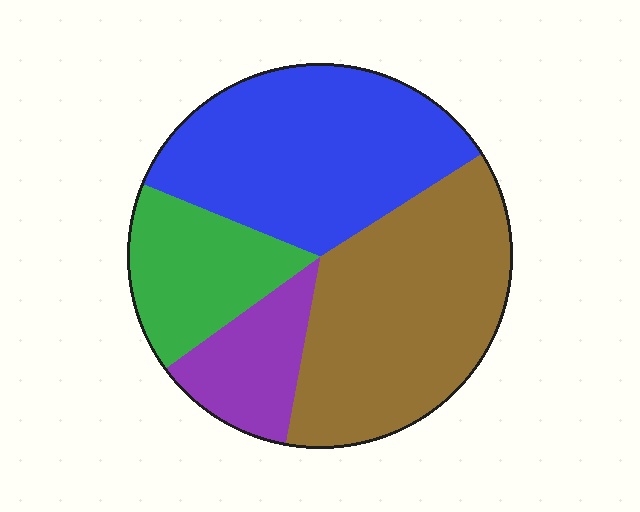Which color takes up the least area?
Purple, at roughly 10%.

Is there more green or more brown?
Brown.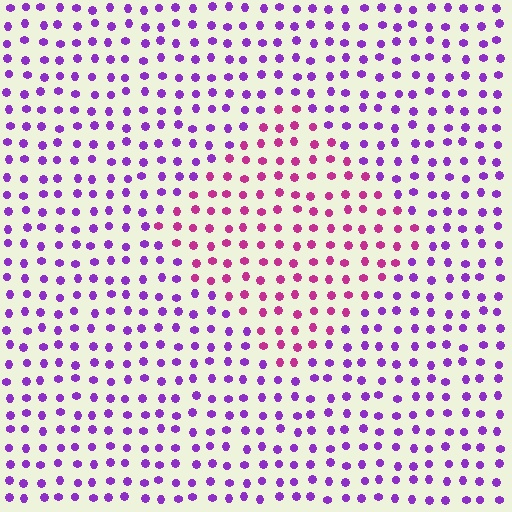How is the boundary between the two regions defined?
The boundary is defined purely by a slight shift in hue (about 42 degrees). Spacing, size, and orientation are identical on both sides.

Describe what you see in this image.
The image is filled with small purple elements in a uniform arrangement. A diamond-shaped region is visible where the elements are tinted to a slightly different hue, forming a subtle color boundary.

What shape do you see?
I see a diamond.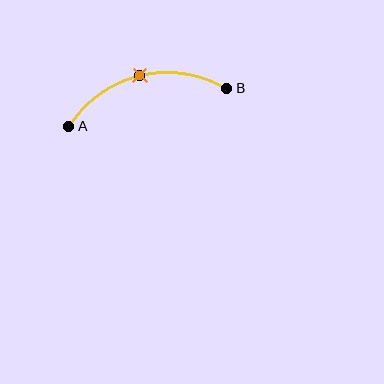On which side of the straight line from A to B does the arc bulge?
The arc bulges above the straight line connecting A and B.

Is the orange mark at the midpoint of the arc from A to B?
Yes. The orange mark lies on the arc at equal arc-length from both A and B — it is the arc midpoint.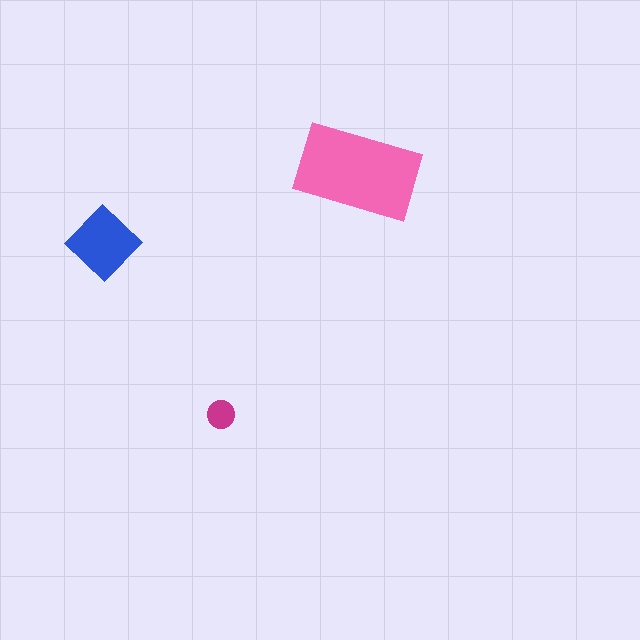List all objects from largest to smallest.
The pink rectangle, the blue diamond, the magenta circle.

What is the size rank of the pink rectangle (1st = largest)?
1st.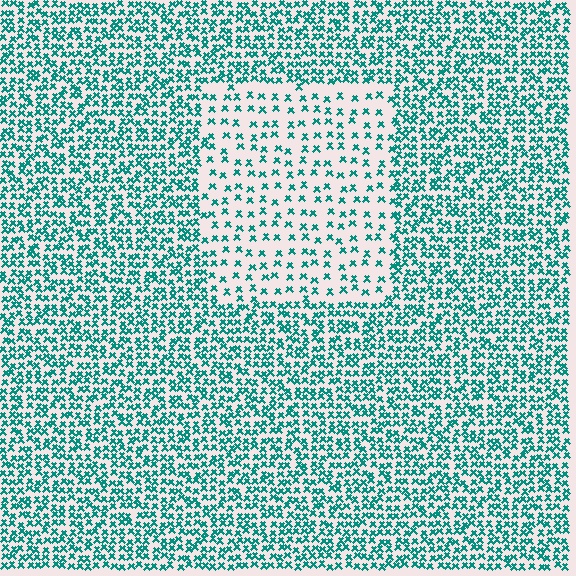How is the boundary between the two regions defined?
The boundary is defined by a change in element density (approximately 2.4x ratio). All elements are the same color, size, and shape.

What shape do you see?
I see a rectangle.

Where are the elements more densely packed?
The elements are more densely packed outside the rectangle boundary.